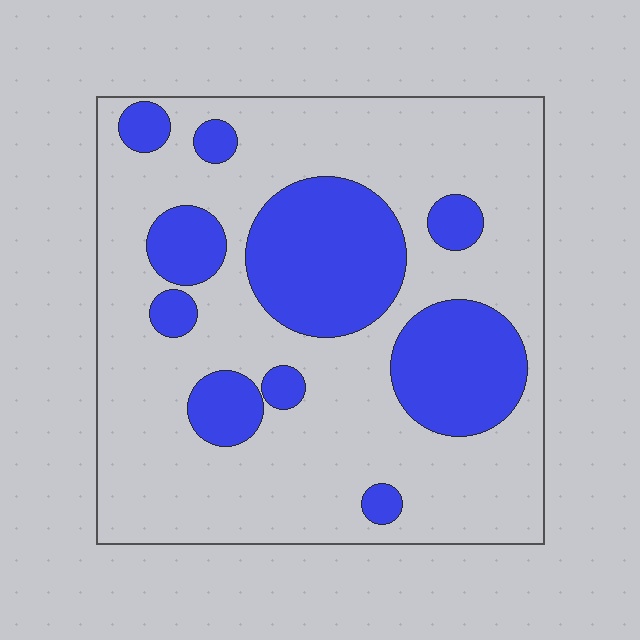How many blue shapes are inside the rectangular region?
10.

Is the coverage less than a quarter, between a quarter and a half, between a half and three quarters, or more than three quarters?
Between a quarter and a half.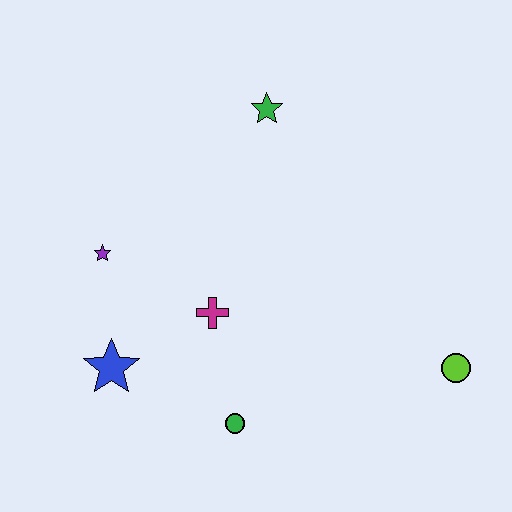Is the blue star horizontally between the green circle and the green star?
No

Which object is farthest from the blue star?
The lime circle is farthest from the blue star.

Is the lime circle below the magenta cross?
Yes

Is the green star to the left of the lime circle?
Yes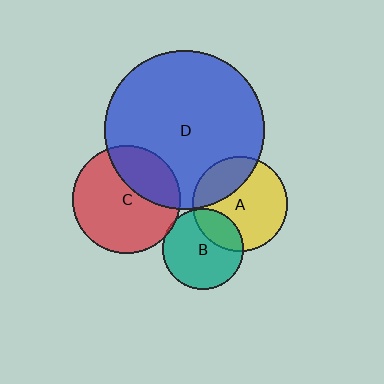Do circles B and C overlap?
Yes.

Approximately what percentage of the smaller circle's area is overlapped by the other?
Approximately 5%.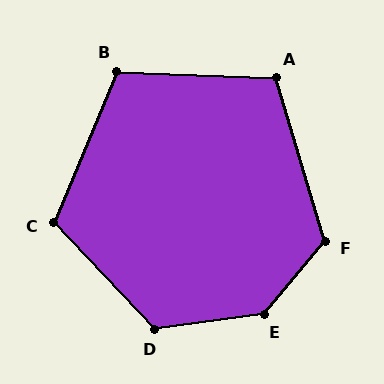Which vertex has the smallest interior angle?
A, at approximately 109 degrees.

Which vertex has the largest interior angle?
E, at approximately 137 degrees.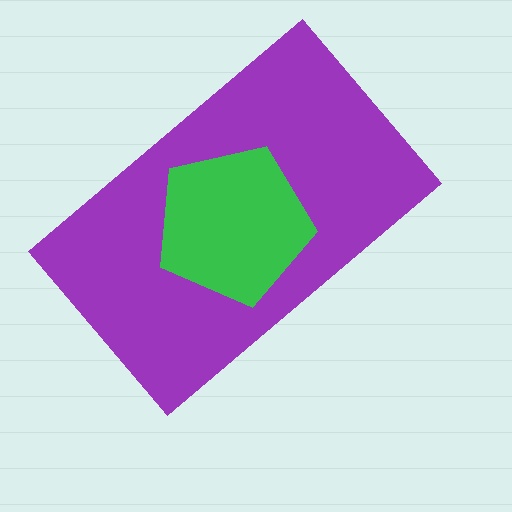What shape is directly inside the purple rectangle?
The green pentagon.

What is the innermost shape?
The green pentagon.